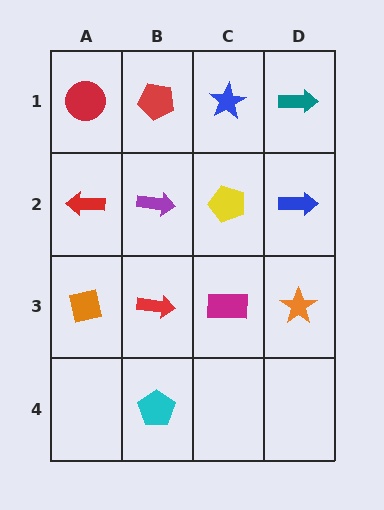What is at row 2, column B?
A purple arrow.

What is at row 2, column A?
A red arrow.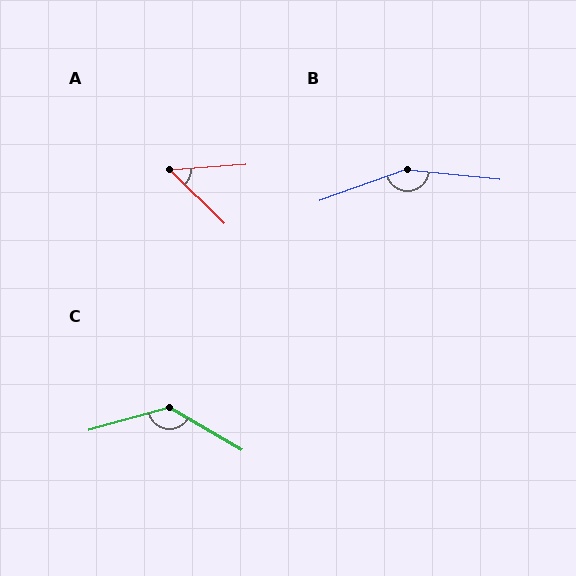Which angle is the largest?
B, at approximately 154 degrees.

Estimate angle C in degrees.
Approximately 135 degrees.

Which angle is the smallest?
A, at approximately 49 degrees.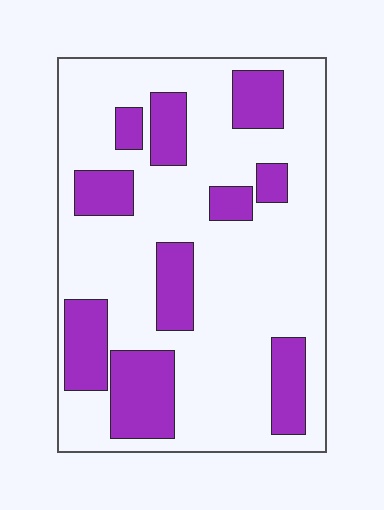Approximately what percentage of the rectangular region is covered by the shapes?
Approximately 25%.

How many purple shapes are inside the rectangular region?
10.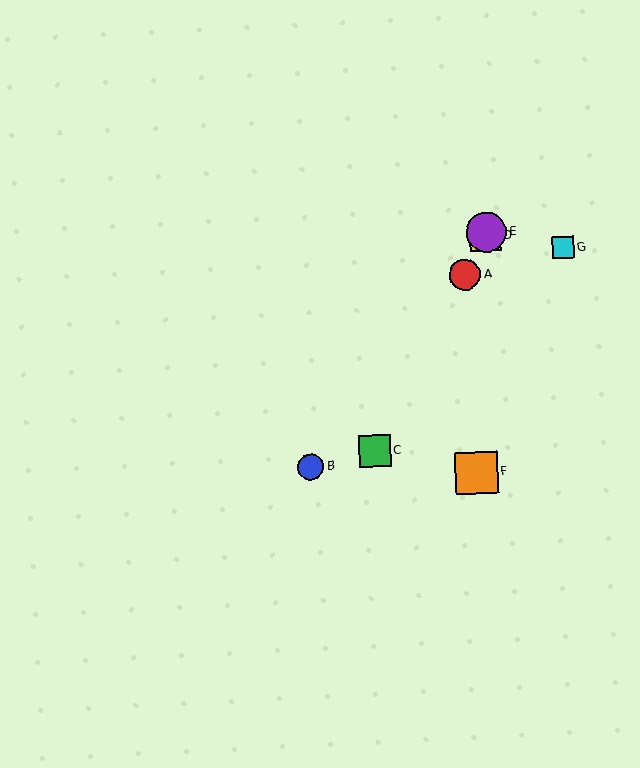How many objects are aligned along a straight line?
4 objects (A, C, D, E) are aligned along a straight line.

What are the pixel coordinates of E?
Object E is at (486, 232).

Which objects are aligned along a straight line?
Objects A, C, D, E are aligned along a straight line.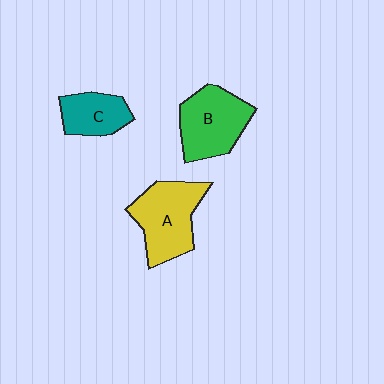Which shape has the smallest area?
Shape C (teal).